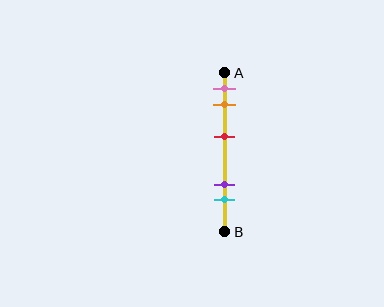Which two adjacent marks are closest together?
The pink and orange marks are the closest adjacent pair.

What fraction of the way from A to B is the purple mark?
The purple mark is approximately 70% (0.7) of the way from A to B.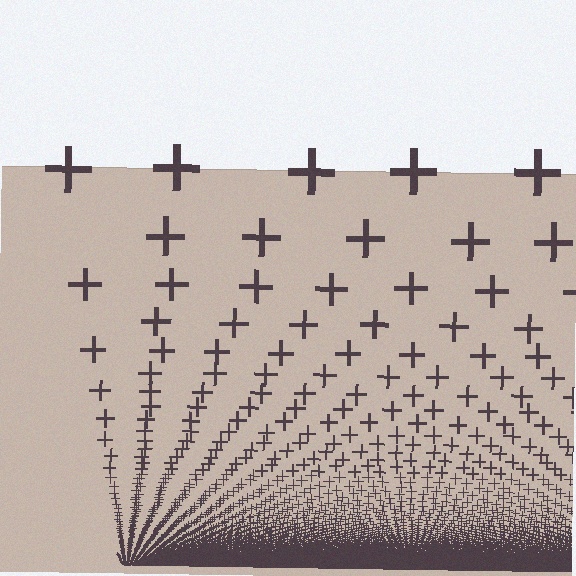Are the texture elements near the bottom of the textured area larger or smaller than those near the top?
Smaller. The gradient is inverted — elements near the bottom are smaller and denser.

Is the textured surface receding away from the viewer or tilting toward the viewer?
The surface appears to tilt toward the viewer. Texture elements get larger and sparser toward the top.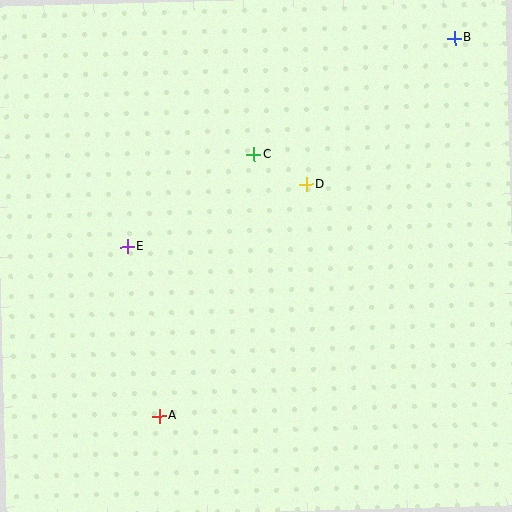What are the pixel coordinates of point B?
Point B is at (455, 38).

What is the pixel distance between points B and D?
The distance between B and D is 209 pixels.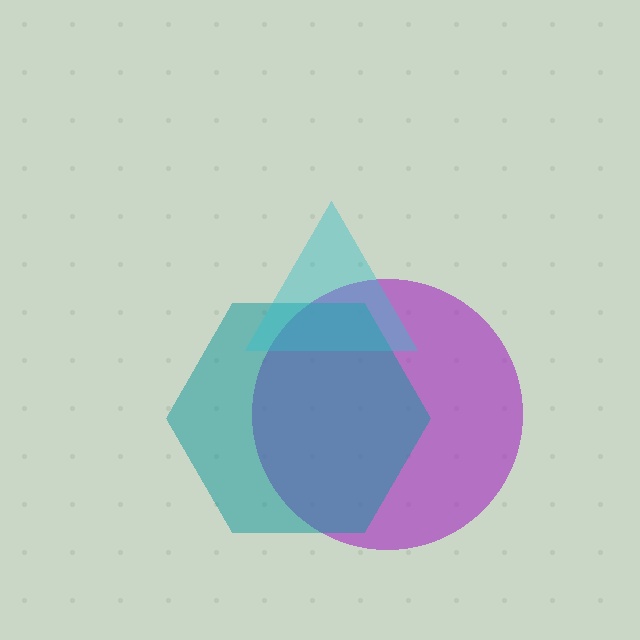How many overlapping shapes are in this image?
There are 3 overlapping shapes in the image.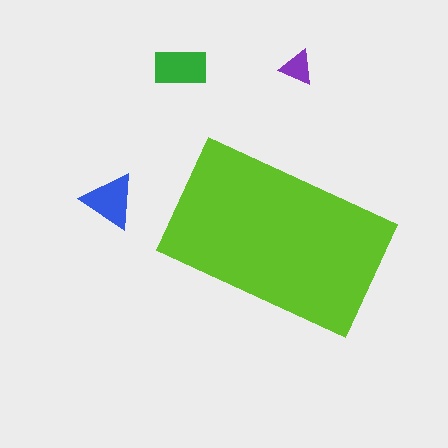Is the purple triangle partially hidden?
No, the purple triangle is fully visible.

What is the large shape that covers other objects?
A lime rectangle.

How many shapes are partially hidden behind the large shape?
0 shapes are partially hidden.